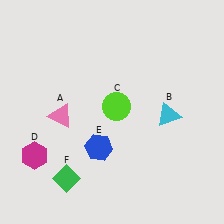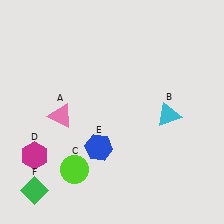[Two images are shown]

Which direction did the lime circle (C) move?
The lime circle (C) moved down.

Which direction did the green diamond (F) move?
The green diamond (F) moved left.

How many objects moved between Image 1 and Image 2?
2 objects moved between the two images.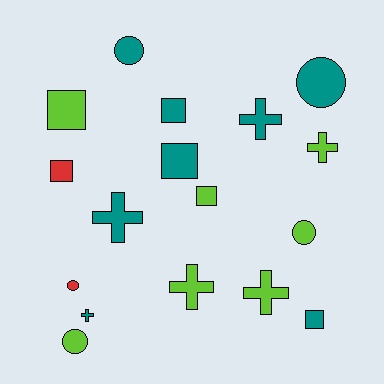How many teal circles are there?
There are 2 teal circles.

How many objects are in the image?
There are 17 objects.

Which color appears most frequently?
Teal, with 8 objects.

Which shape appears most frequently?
Square, with 6 objects.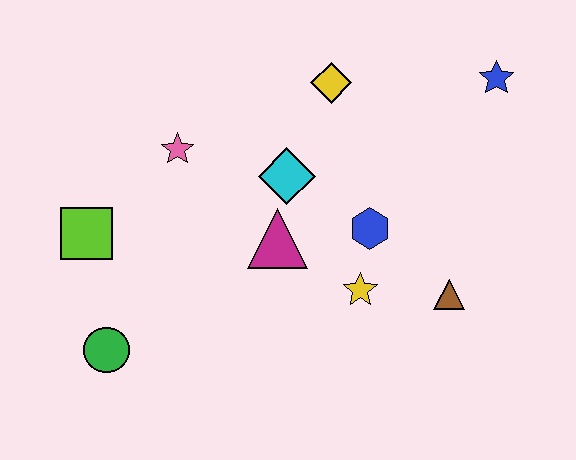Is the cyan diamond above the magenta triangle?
Yes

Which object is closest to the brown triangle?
The yellow star is closest to the brown triangle.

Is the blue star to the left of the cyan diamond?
No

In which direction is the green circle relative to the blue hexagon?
The green circle is to the left of the blue hexagon.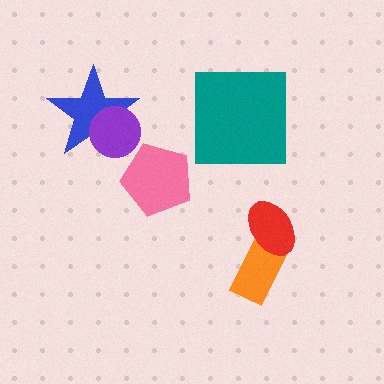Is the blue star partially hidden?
Yes, it is partially covered by another shape.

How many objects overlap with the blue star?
1 object overlaps with the blue star.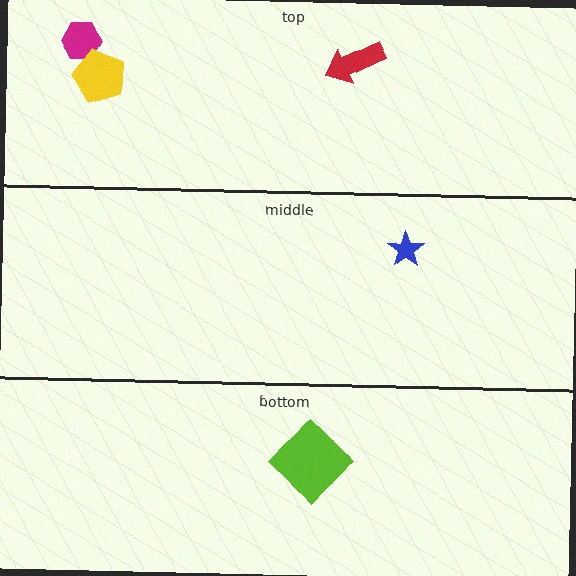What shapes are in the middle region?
The blue star.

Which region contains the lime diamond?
The bottom region.